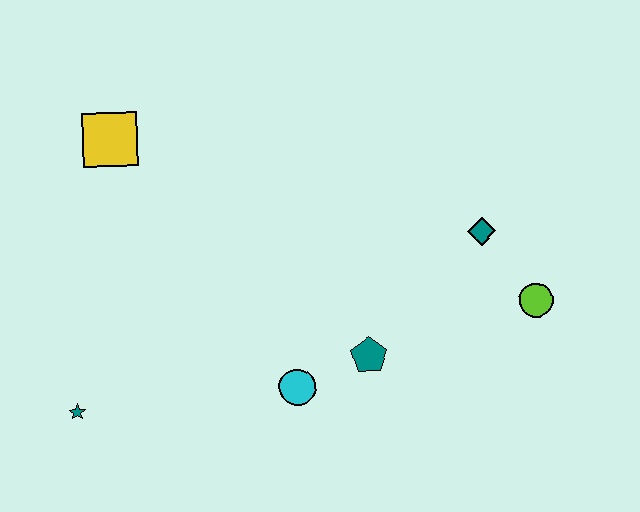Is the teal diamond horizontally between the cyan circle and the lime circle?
Yes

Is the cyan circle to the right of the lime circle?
No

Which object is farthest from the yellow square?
The lime circle is farthest from the yellow square.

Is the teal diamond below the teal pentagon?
No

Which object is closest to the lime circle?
The teal diamond is closest to the lime circle.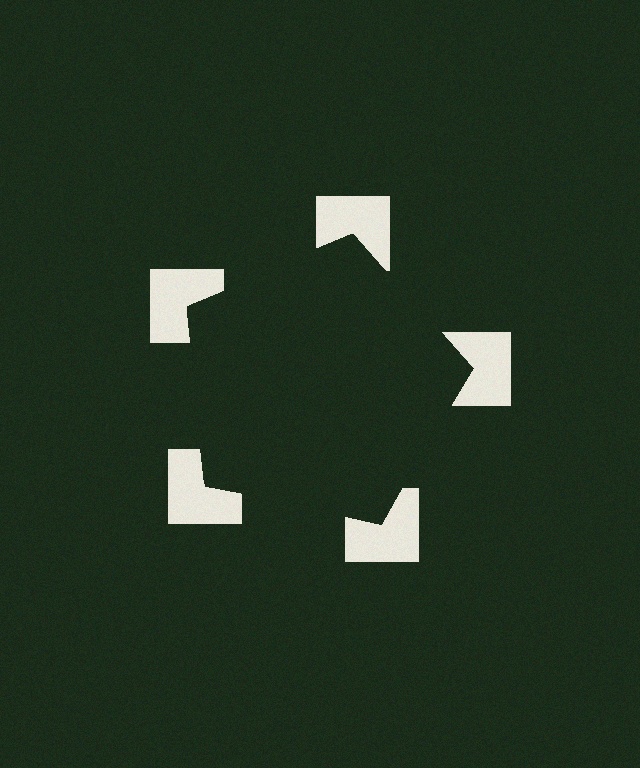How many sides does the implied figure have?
5 sides.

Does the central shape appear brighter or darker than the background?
It typically appears slightly darker than the background, even though no actual brightness change is drawn.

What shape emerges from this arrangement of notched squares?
An illusory pentagon — its edges are inferred from the aligned wedge cuts in the notched squares, not physically drawn.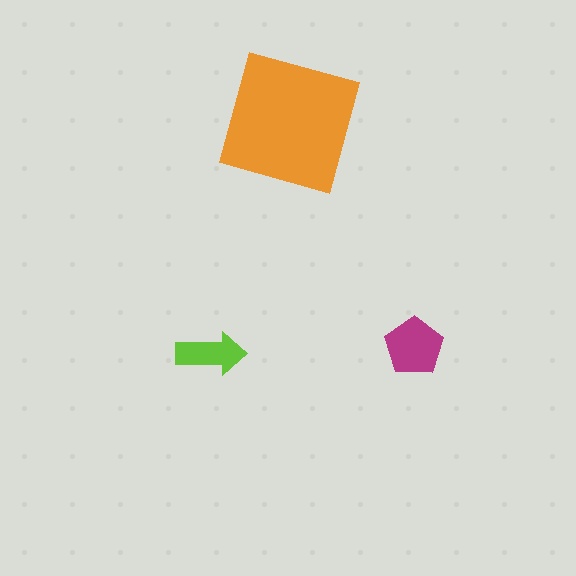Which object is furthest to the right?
The magenta pentagon is rightmost.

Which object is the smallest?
The lime arrow.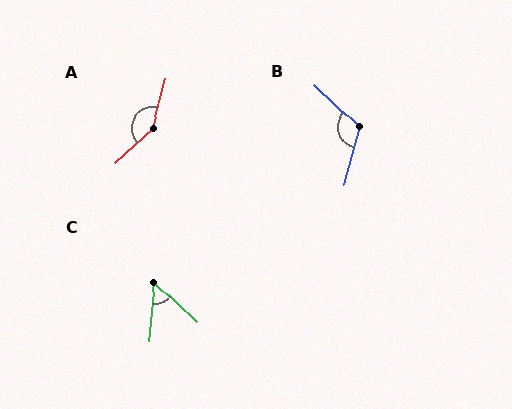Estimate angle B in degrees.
Approximately 118 degrees.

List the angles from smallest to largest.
C (53°), B (118°), A (148°).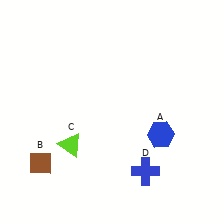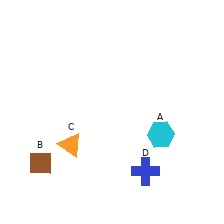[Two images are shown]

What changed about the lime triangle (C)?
In Image 1, C is lime. In Image 2, it changed to orange.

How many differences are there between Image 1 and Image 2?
There are 2 differences between the two images.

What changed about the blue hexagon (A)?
In Image 1, A is blue. In Image 2, it changed to cyan.